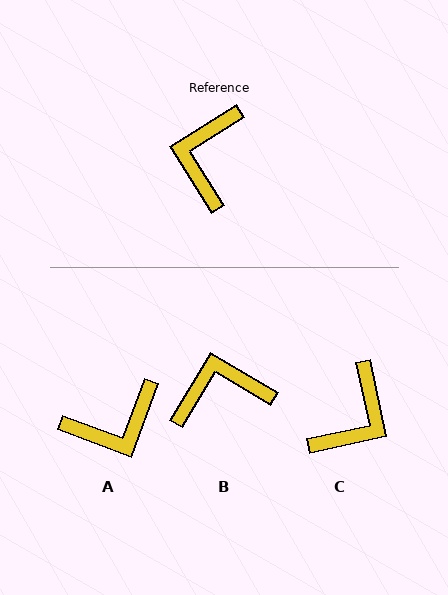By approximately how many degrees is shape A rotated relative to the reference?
Approximately 128 degrees counter-clockwise.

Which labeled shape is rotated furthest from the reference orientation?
C, about 160 degrees away.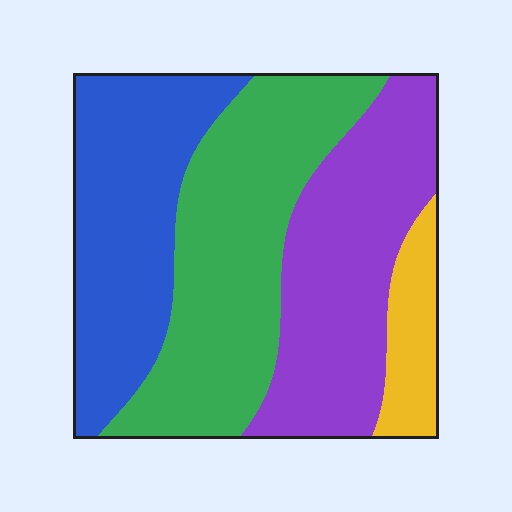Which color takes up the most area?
Green, at roughly 35%.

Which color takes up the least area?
Yellow, at roughly 10%.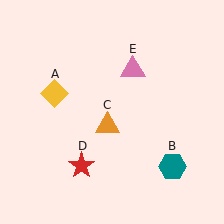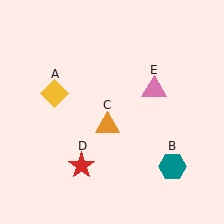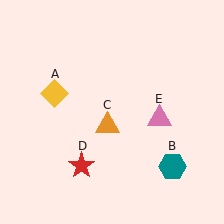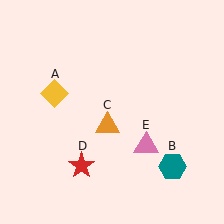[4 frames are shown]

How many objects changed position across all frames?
1 object changed position: pink triangle (object E).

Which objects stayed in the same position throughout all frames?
Yellow diamond (object A) and teal hexagon (object B) and orange triangle (object C) and red star (object D) remained stationary.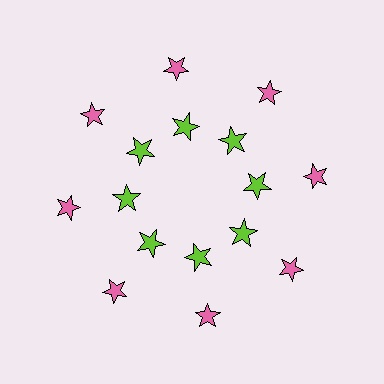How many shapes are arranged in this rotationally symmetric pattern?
There are 16 shapes, arranged in 8 groups of 2.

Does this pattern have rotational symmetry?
Yes, this pattern has 8-fold rotational symmetry. It looks the same after rotating 45 degrees around the center.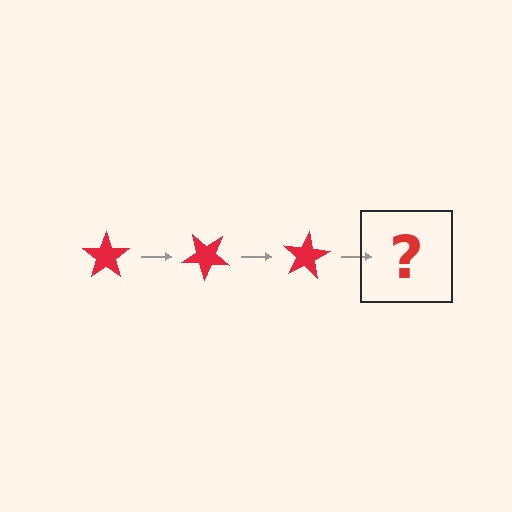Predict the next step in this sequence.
The next step is a red star rotated 120 degrees.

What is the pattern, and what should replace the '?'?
The pattern is that the star rotates 40 degrees each step. The '?' should be a red star rotated 120 degrees.